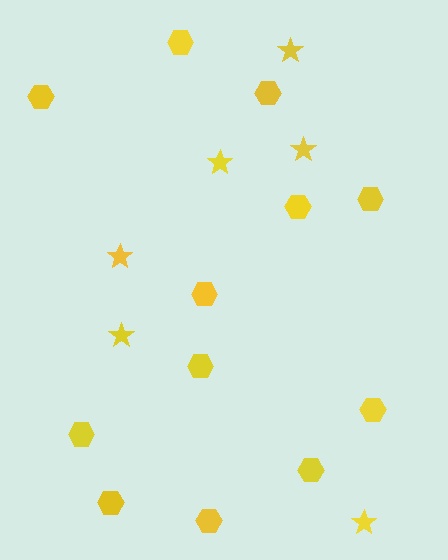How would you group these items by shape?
There are 2 groups: one group of stars (6) and one group of hexagons (12).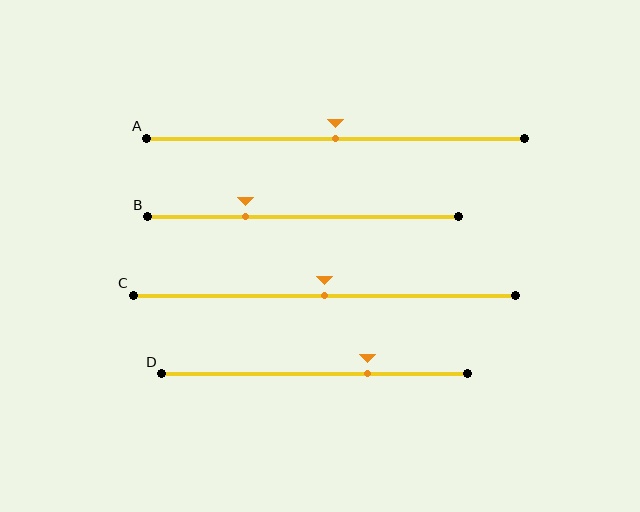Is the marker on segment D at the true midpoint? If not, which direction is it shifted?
No, the marker on segment D is shifted to the right by about 17% of the segment length.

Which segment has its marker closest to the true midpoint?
Segment A has its marker closest to the true midpoint.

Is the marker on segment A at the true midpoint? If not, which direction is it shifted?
Yes, the marker on segment A is at the true midpoint.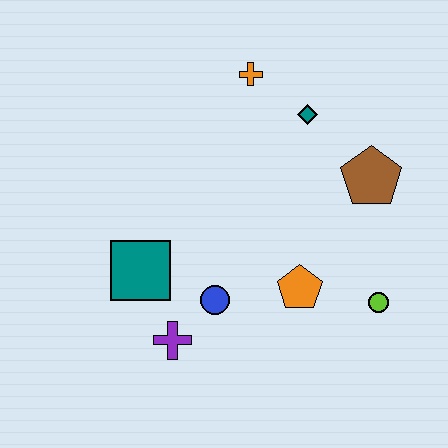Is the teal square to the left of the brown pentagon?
Yes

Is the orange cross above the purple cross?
Yes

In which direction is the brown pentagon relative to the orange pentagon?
The brown pentagon is above the orange pentagon.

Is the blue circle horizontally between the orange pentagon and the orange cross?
No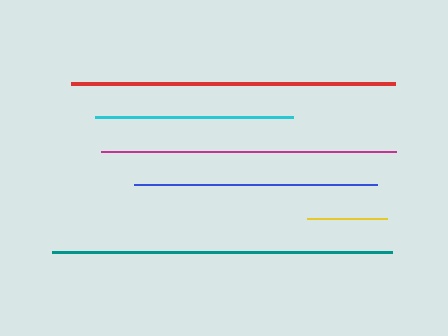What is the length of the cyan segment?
The cyan segment is approximately 198 pixels long.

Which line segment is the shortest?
The yellow line is the shortest at approximately 80 pixels.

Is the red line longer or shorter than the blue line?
The red line is longer than the blue line.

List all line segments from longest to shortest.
From longest to shortest: teal, red, magenta, blue, cyan, yellow.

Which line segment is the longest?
The teal line is the longest at approximately 340 pixels.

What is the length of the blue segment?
The blue segment is approximately 243 pixels long.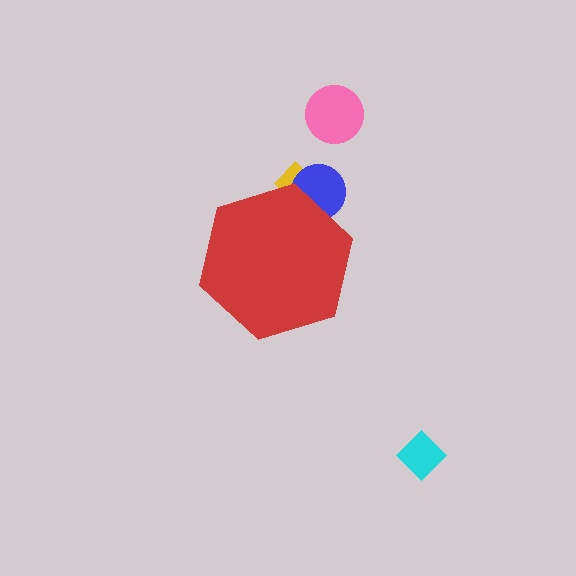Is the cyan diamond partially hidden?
No, the cyan diamond is fully visible.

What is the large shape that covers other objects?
A red hexagon.